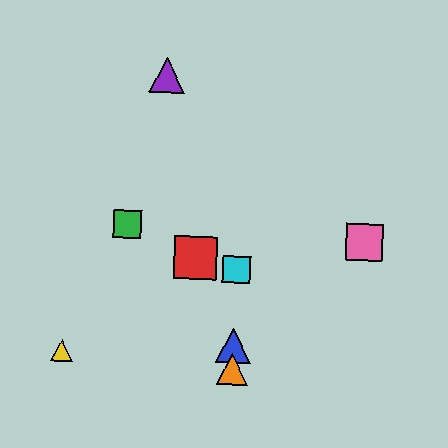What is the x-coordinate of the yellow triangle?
The yellow triangle is at x≈62.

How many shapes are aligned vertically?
3 shapes (the blue triangle, the orange triangle, the cyan square) are aligned vertically.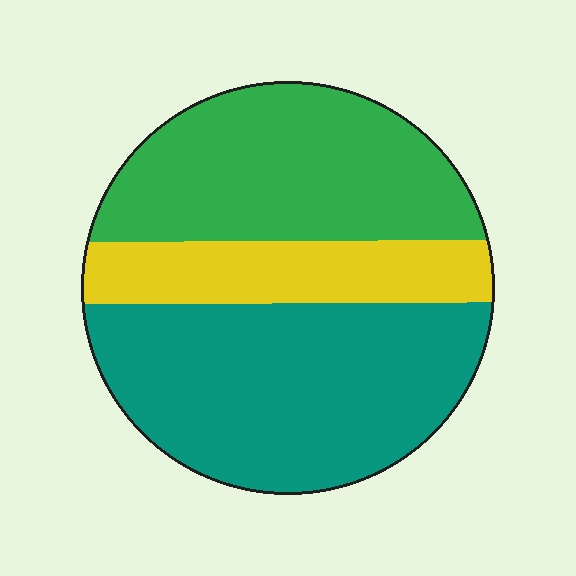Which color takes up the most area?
Teal, at roughly 45%.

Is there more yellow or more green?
Green.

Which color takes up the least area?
Yellow, at roughly 20%.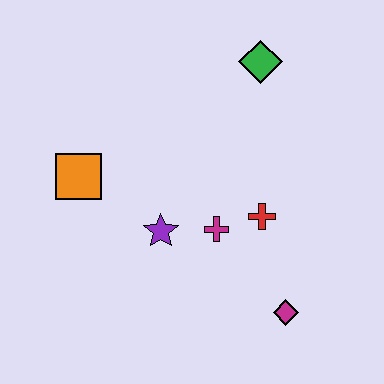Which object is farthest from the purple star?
The green diamond is farthest from the purple star.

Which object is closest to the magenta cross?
The red cross is closest to the magenta cross.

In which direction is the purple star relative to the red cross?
The purple star is to the left of the red cross.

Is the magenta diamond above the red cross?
No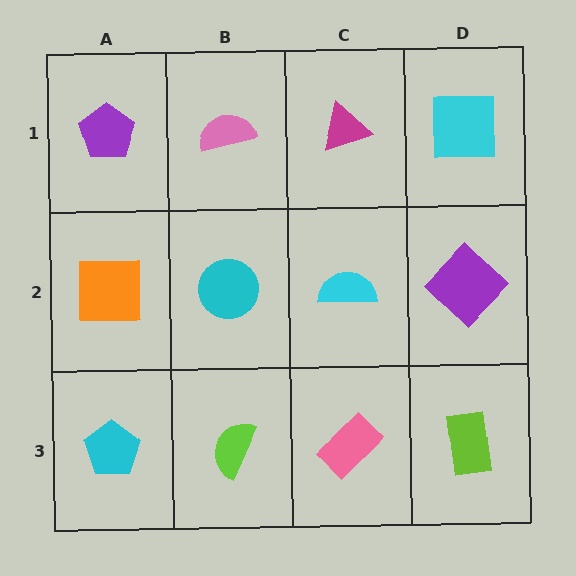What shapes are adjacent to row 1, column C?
A cyan semicircle (row 2, column C), a pink semicircle (row 1, column B), a cyan square (row 1, column D).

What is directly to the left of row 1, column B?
A purple pentagon.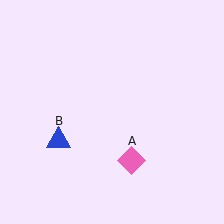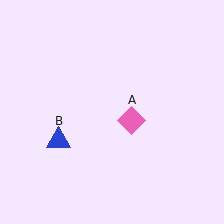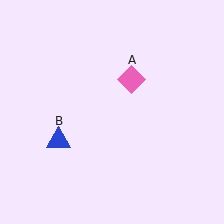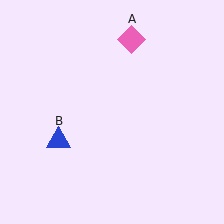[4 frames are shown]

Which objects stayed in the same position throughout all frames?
Blue triangle (object B) remained stationary.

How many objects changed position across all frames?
1 object changed position: pink diamond (object A).